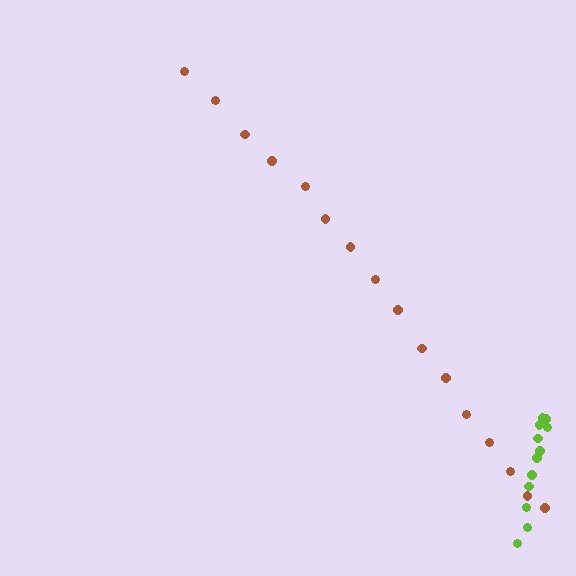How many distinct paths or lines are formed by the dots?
There are 2 distinct paths.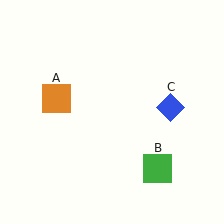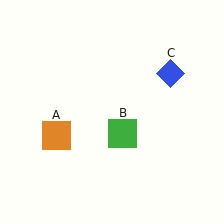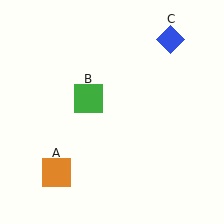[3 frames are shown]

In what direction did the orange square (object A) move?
The orange square (object A) moved down.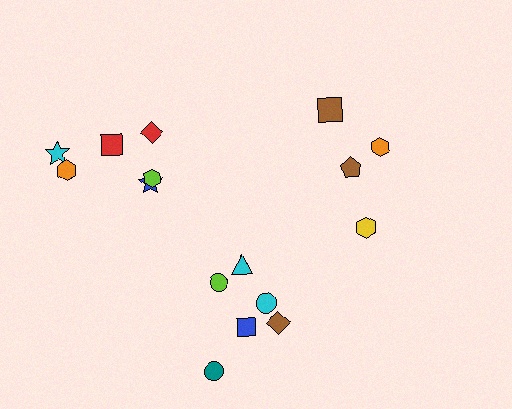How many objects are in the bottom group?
There are 6 objects.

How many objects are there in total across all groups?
There are 16 objects.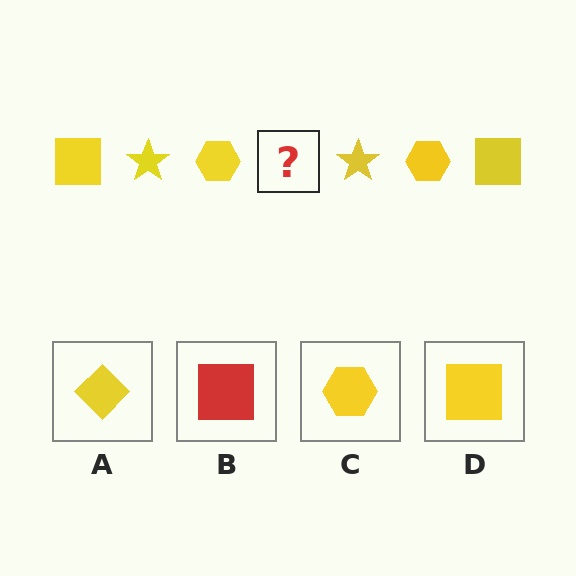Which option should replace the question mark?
Option D.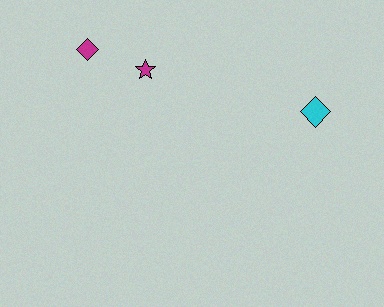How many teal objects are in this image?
There are no teal objects.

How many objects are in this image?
There are 3 objects.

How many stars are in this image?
There is 1 star.